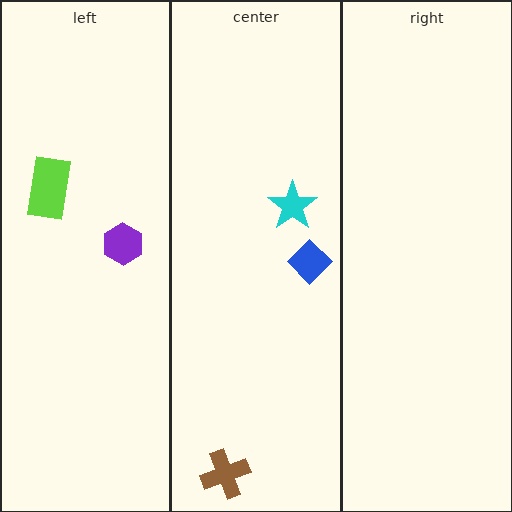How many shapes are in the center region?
3.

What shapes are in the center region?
The cyan star, the blue diamond, the brown cross.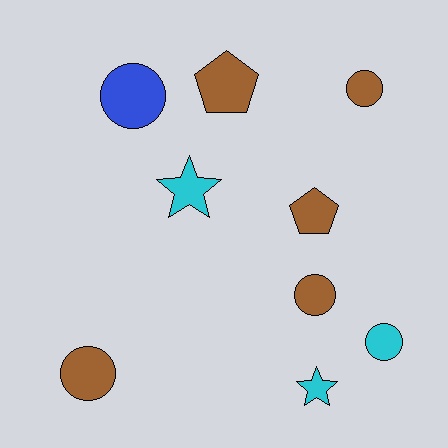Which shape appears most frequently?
Circle, with 5 objects.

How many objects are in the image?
There are 9 objects.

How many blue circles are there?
There is 1 blue circle.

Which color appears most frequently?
Brown, with 5 objects.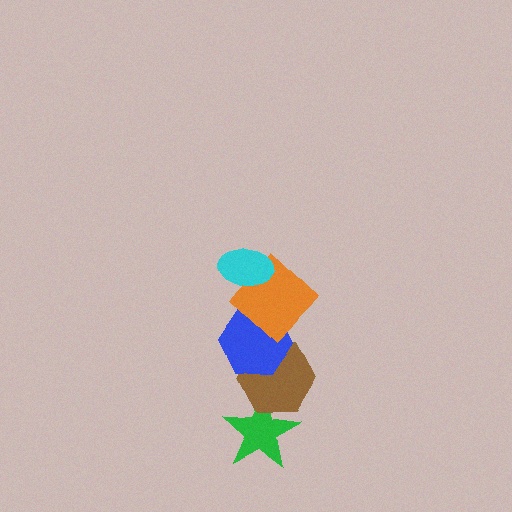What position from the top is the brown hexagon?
The brown hexagon is 4th from the top.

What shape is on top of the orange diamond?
The cyan ellipse is on top of the orange diamond.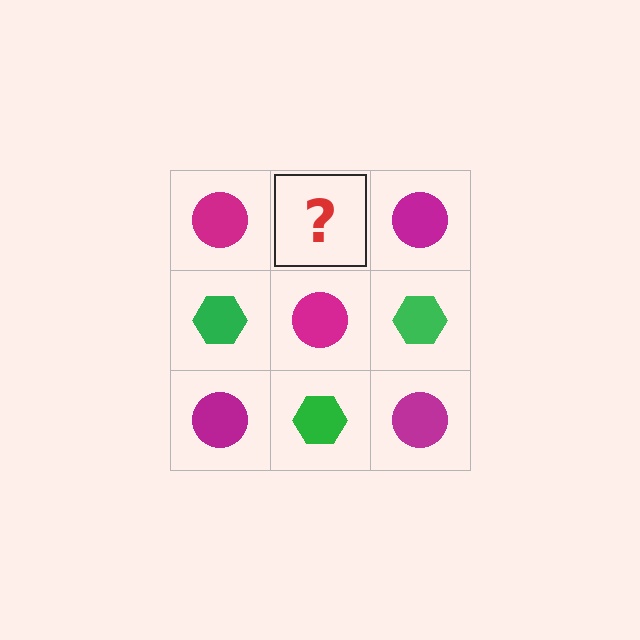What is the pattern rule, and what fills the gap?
The rule is that it alternates magenta circle and green hexagon in a checkerboard pattern. The gap should be filled with a green hexagon.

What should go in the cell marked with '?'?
The missing cell should contain a green hexagon.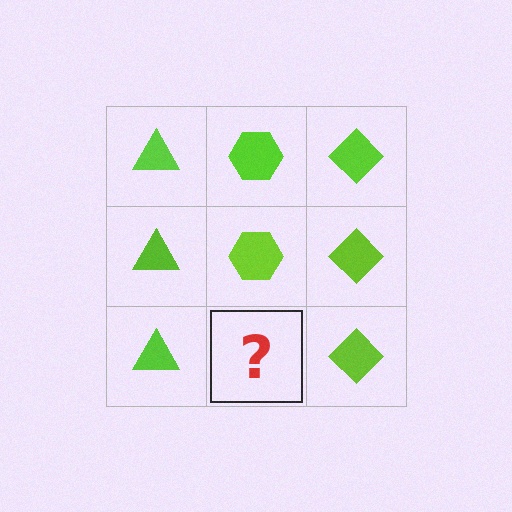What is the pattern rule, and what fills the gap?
The rule is that each column has a consistent shape. The gap should be filled with a lime hexagon.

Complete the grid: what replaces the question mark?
The question mark should be replaced with a lime hexagon.